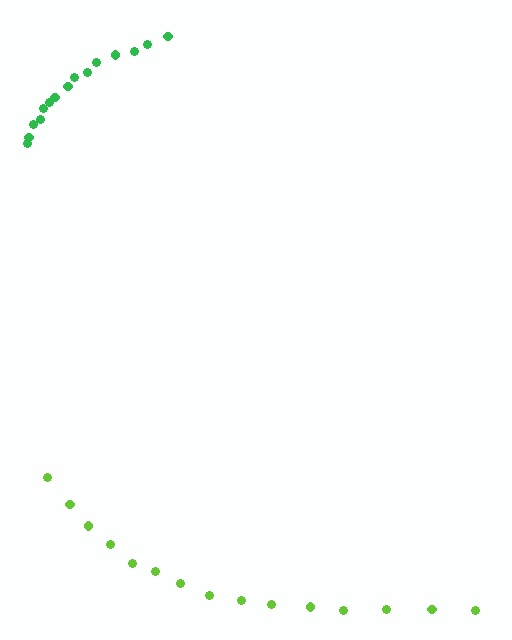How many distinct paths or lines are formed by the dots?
There are 2 distinct paths.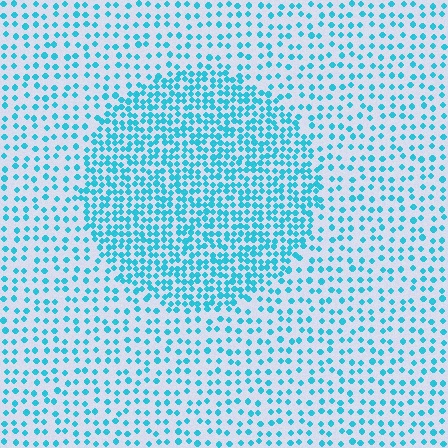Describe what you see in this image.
The image contains small cyan elements arranged at two different densities. A circle-shaped region is visible where the elements are more densely packed than the surrounding area.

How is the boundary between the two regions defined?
The boundary is defined by a change in element density (approximately 2.1x ratio). All elements are the same color, size, and shape.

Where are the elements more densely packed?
The elements are more densely packed inside the circle boundary.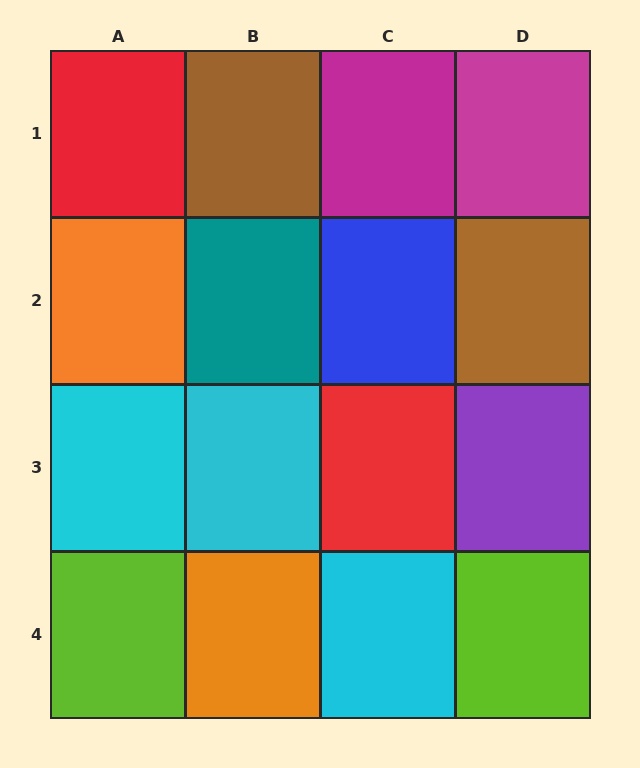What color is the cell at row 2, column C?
Blue.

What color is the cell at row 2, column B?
Teal.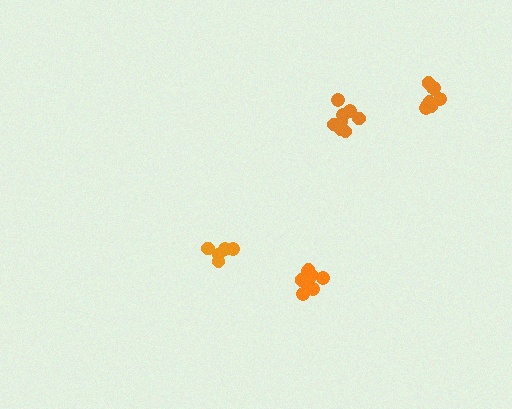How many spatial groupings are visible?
There are 4 spatial groupings.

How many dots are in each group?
Group 1: 10 dots, Group 2: 8 dots, Group 3: 8 dots, Group 4: 5 dots (31 total).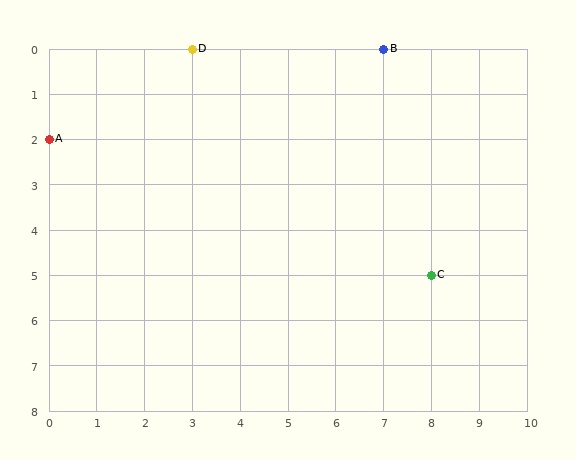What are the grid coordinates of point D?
Point D is at grid coordinates (3, 0).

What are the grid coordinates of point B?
Point B is at grid coordinates (7, 0).